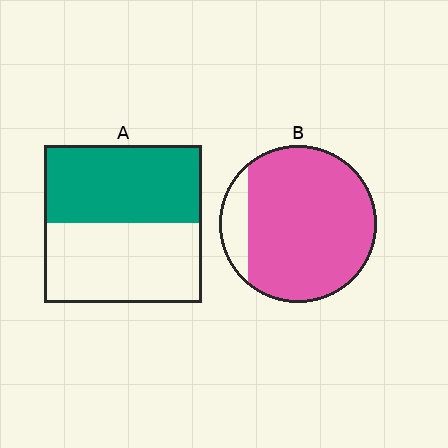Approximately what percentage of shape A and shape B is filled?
A is approximately 50% and B is approximately 85%.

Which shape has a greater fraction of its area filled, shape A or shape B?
Shape B.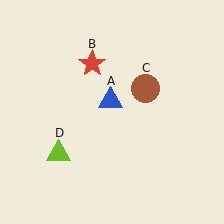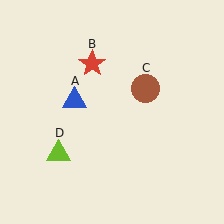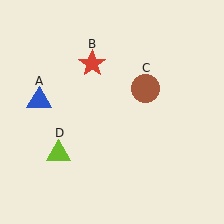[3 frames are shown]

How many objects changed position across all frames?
1 object changed position: blue triangle (object A).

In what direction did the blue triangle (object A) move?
The blue triangle (object A) moved left.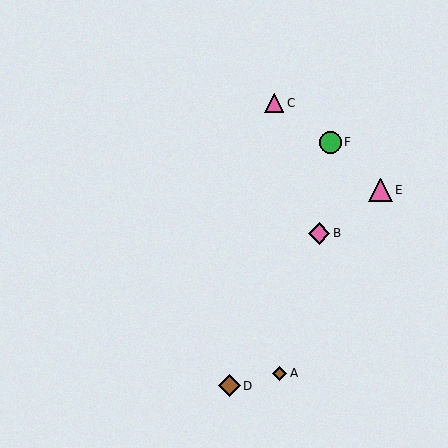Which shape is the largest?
The pink triangle (labeled E) is the largest.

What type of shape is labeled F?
Shape F is a green circle.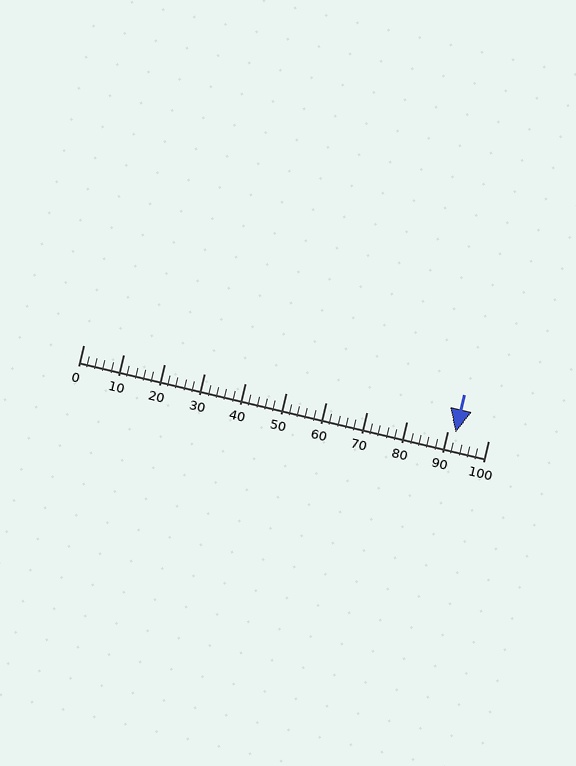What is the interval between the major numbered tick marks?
The major tick marks are spaced 10 units apart.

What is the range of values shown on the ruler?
The ruler shows values from 0 to 100.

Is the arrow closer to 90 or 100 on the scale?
The arrow is closer to 90.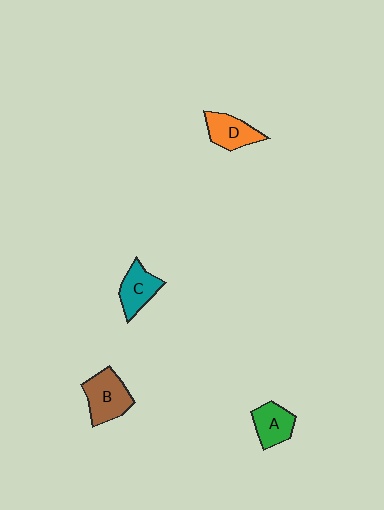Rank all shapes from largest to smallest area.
From largest to smallest: B (brown), D (orange), C (teal), A (green).